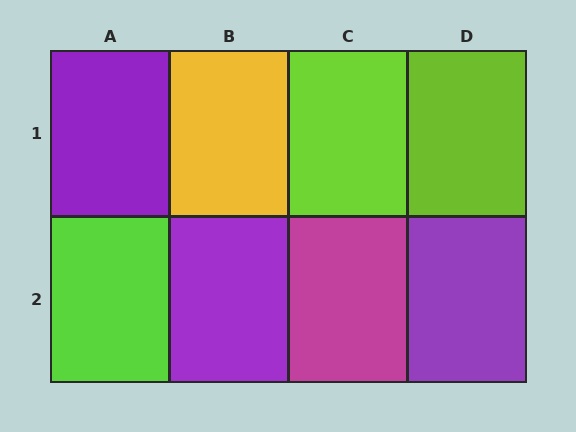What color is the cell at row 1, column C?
Lime.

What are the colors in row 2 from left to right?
Lime, purple, magenta, purple.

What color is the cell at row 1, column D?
Lime.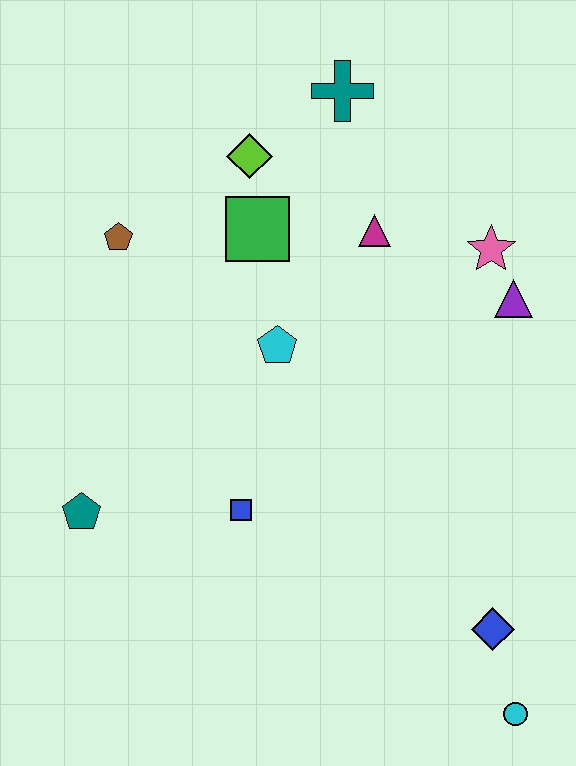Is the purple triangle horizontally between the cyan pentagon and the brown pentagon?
No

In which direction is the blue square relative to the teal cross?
The blue square is below the teal cross.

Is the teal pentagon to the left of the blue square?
Yes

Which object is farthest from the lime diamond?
The cyan circle is farthest from the lime diamond.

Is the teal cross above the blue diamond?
Yes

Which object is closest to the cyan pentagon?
The green square is closest to the cyan pentagon.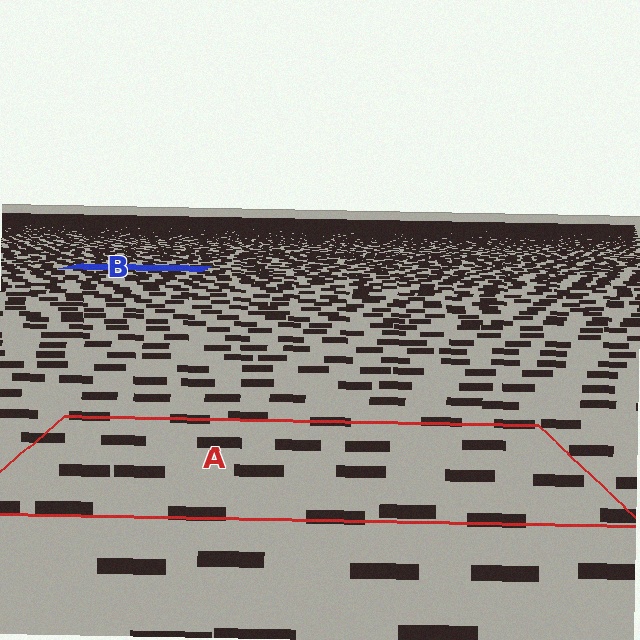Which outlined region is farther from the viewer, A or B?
Region B is farther from the viewer — the texture elements inside it appear smaller and more densely packed.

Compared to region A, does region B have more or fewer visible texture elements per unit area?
Region B has more texture elements per unit area — they are packed more densely because it is farther away.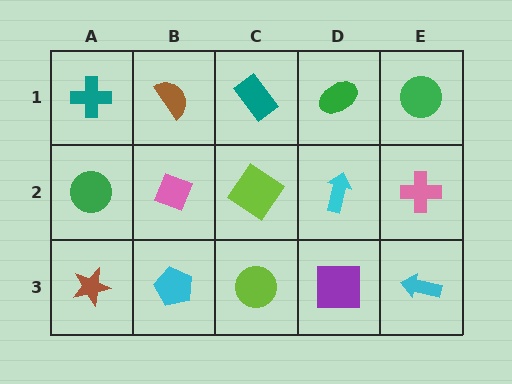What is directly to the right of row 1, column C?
A green ellipse.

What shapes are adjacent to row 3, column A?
A green circle (row 2, column A), a cyan pentagon (row 3, column B).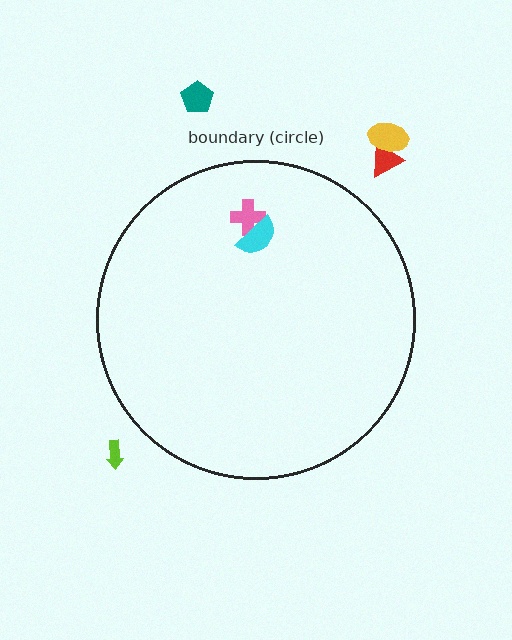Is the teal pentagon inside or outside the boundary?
Outside.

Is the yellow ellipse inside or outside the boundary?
Outside.